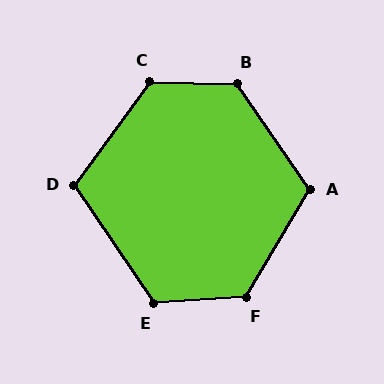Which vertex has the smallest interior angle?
D, at approximately 110 degrees.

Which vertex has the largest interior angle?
C, at approximately 125 degrees.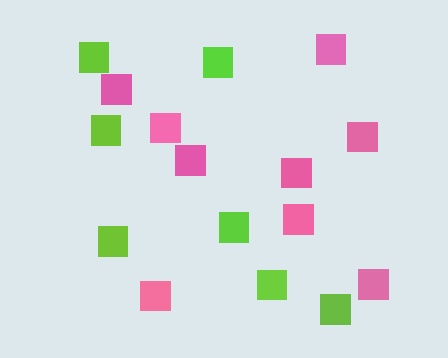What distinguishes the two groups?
There are 2 groups: one group of lime squares (7) and one group of pink squares (9).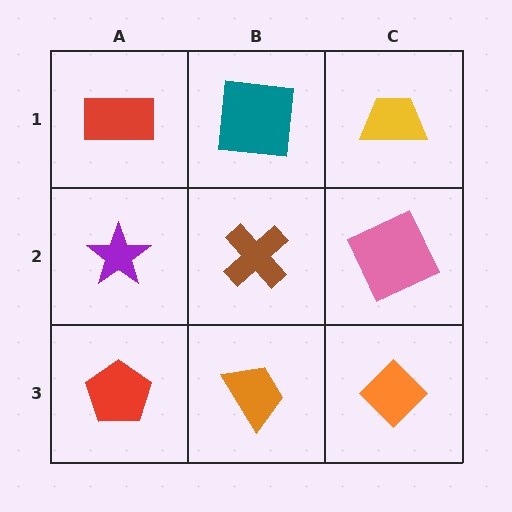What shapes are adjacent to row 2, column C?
A yellow trapezoid (row 1, column C), an orange diamond (row 3, column C), a brown cross (row 2, column B).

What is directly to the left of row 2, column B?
A purple star.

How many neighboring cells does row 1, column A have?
2.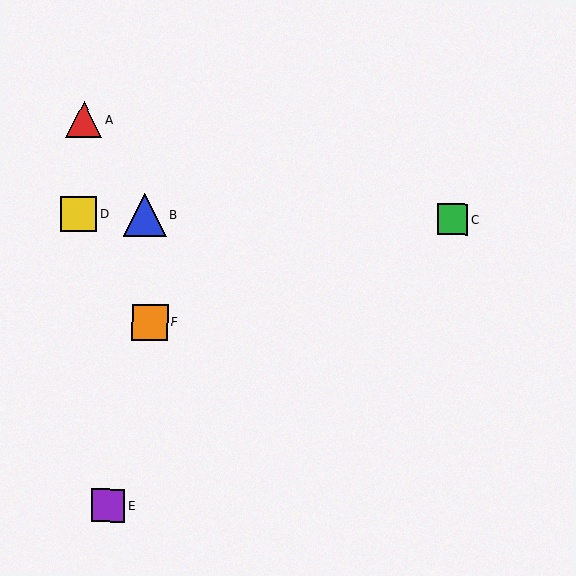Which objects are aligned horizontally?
Objects B, C, D are aligned horizontally.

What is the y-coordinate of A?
Object A is at y≈120.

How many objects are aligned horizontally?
3 objects (B, C, D) are aligned horizontally.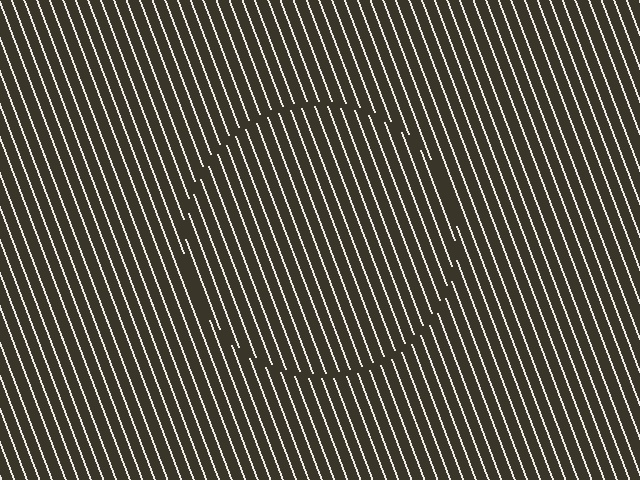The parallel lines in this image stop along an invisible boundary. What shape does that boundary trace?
An illusory circle. The interior of the shape contains the same grating, shifted by half a period — the contour is defined by the phase discontinuity where line-ends from the inner and outer gratings abut.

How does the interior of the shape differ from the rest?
The interior of the shape contains the same grating, shifted by half a period — the contour is defined by the phase discontinuity where line-ends from the inner and outer gratings abut.